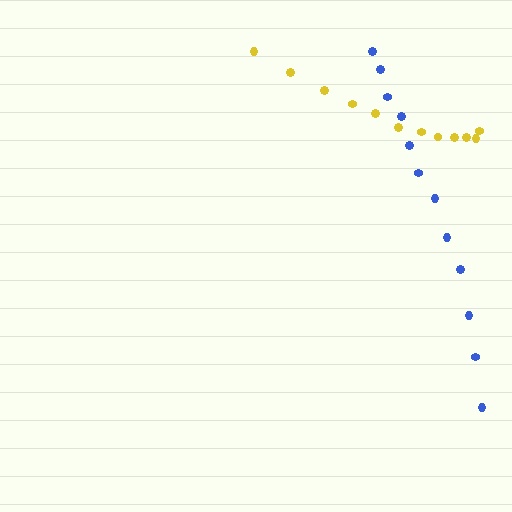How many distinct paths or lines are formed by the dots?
There are 2 distinct paths.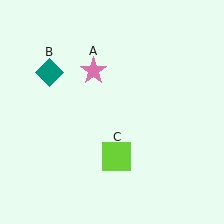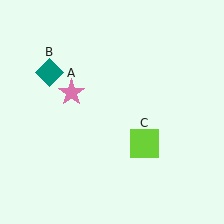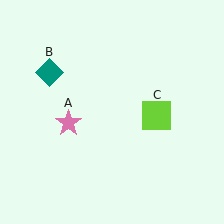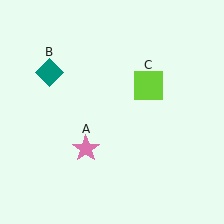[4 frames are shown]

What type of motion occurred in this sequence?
The pink star (object A), lime square (object C) rotated counterclockwise around the center of the scene.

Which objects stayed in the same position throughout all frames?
Teal diamond (object B) remained stationary.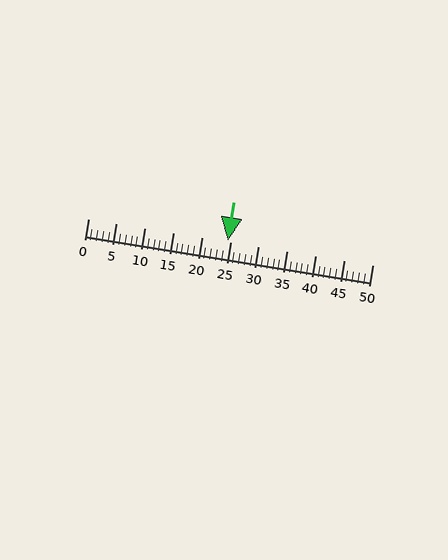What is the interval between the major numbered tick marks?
The major tick marks are spaced 5 units apart.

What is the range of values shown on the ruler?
The ruler shows values from 0 to 50.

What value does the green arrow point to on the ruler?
The green arrow points to approximately 25.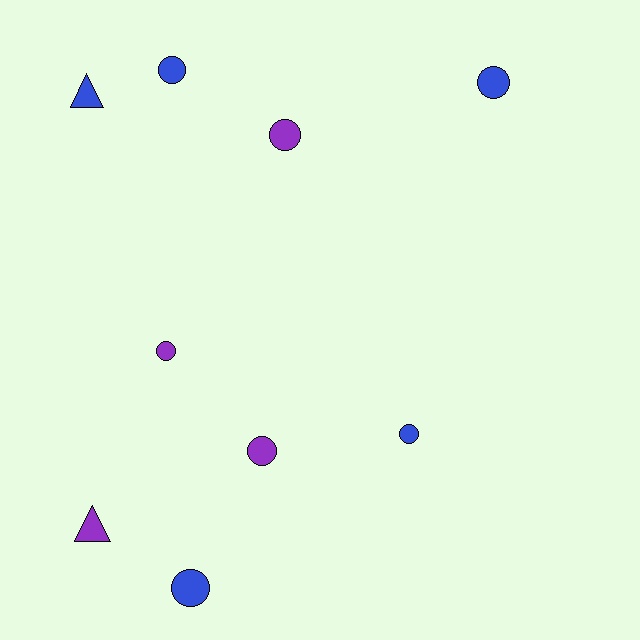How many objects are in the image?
There are 9 objects.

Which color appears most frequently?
Blue, with 5 objects.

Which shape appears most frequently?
Circle, with 7 objects.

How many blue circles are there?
There are 4 blue circles.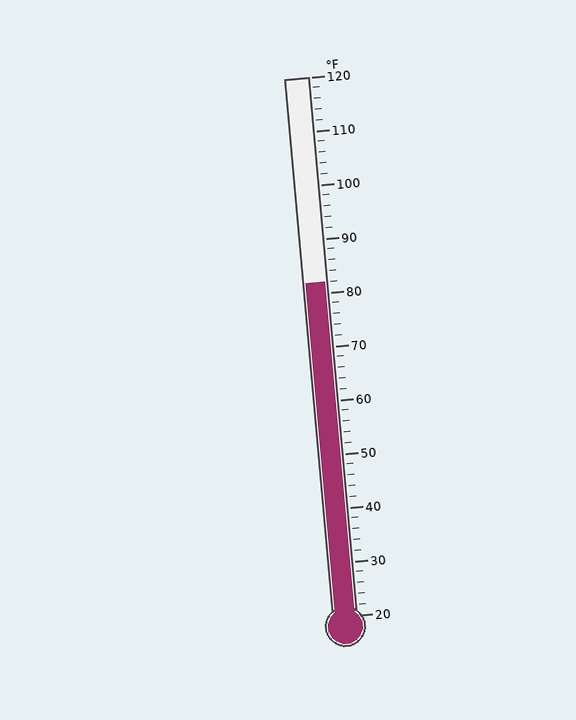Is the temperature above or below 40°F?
The temperature is above 40°F.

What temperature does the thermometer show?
The thermometer shows approximately 82°F.